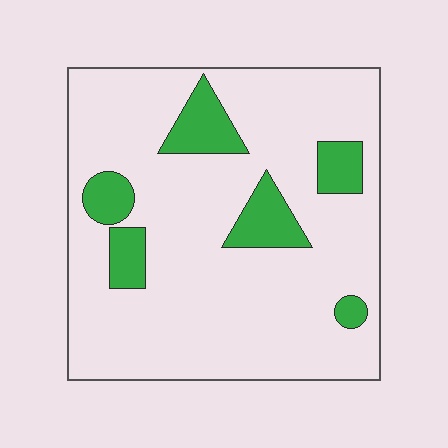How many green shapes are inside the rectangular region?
6.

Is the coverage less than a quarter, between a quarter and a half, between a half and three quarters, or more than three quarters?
Less than a quarter.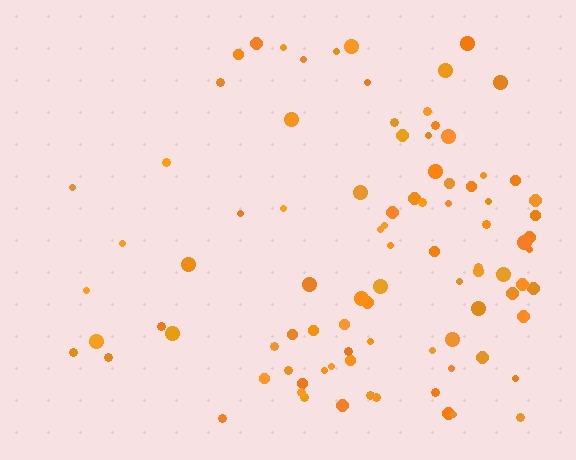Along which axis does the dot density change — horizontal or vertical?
Horizontal.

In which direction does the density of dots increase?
From left to right, with the right side densest.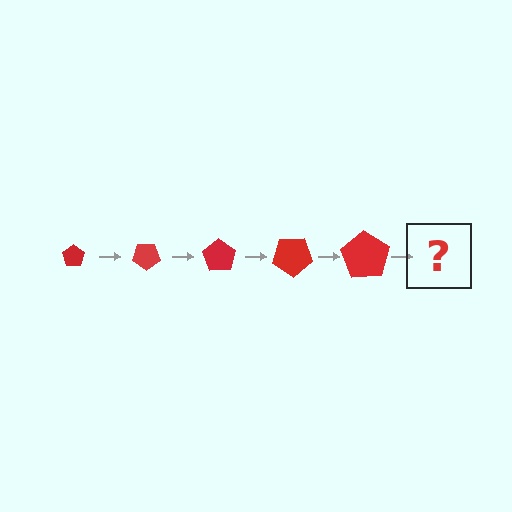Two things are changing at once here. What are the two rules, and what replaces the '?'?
The two rules are that the pentagon grows larger each step and it rotates 35 degrees each step. The '?' should be a pentagon, larger than the previous one and rotated 175 degrees from the start.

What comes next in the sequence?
The next element should be a pentagon, larger than the previous one and rotated 175 degrees from the start.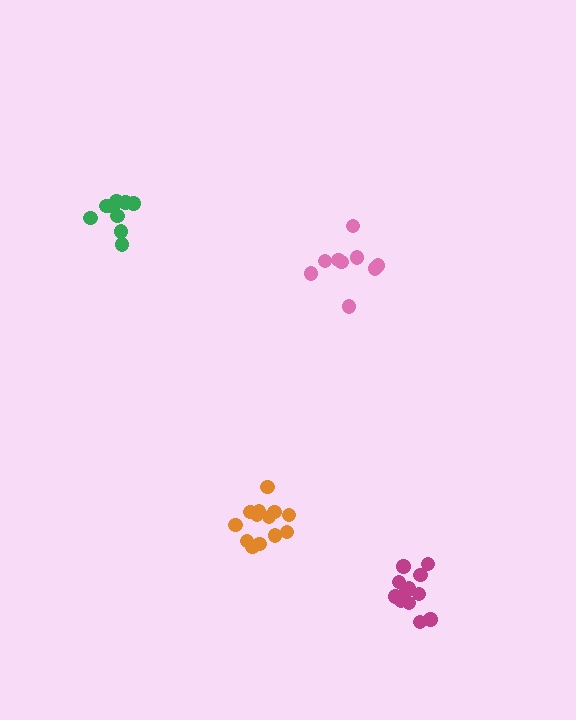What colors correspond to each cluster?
The clusters are colored: orange, magenta, pink, green.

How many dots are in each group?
Group 1: 13 dots, Group 2: 12 dots, Group 3: 9 dots, Group 4: 9 dots (43 total).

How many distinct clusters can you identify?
There are 4 distinct clusters.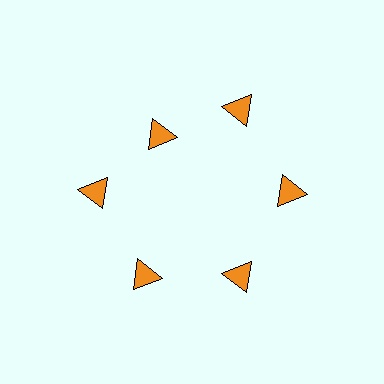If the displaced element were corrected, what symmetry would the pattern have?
It would have 6-fold rotational symmetry — the pattern would map onto itself every 60 degrees.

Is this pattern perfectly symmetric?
No. The 6 orange triangles are arranged in a ring, but one element near the 11 o'clock position is pulled inward toward the center, breaking the 6-fold rotational symmetry.